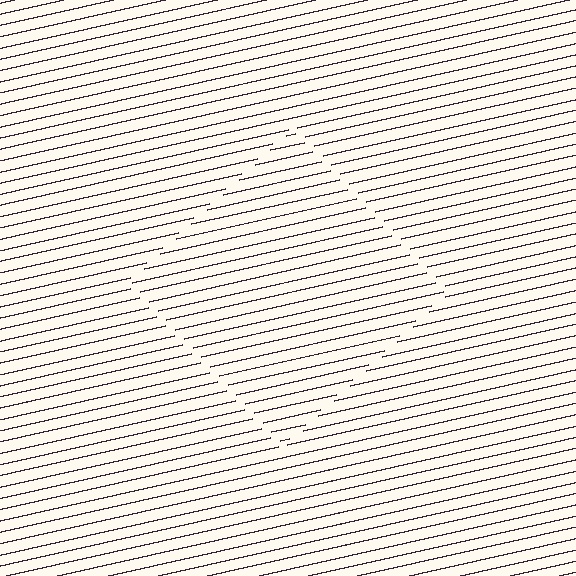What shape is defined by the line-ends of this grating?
An illusory square. The interior of the shape contains the same grating, shifted by half a period — the contour is defined by the phase discontinuity where line-ends from the inner and outer gratings abut.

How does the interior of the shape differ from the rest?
The interior of the shape contains the same grating, shifted by half a period — the contour is defined by the phase discontinuity where line-ends from the inner and outer gratings abut.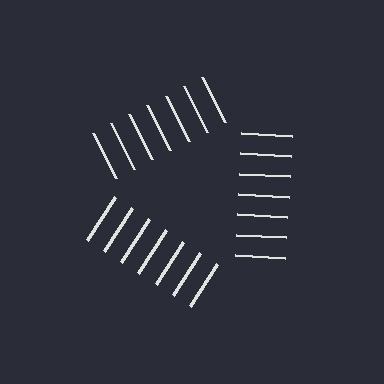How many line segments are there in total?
21 — 7 along each of the 3 edges.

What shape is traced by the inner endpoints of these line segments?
An illusory triangle — the line segments terminate on its edges but no continuous stroke is drawn.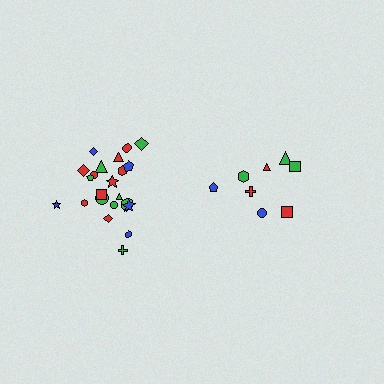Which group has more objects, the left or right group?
The left group.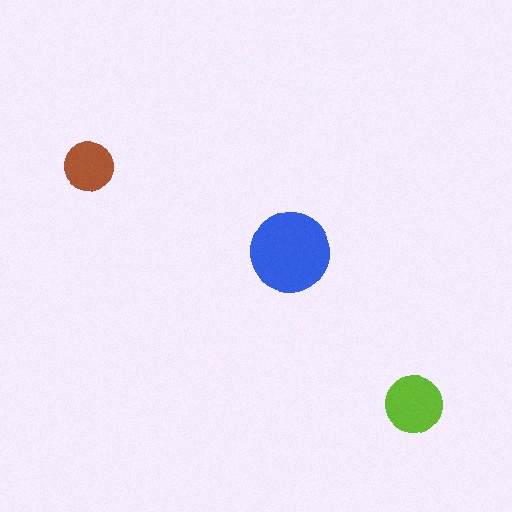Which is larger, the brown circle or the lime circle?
The lime one.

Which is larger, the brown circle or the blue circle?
The blue one.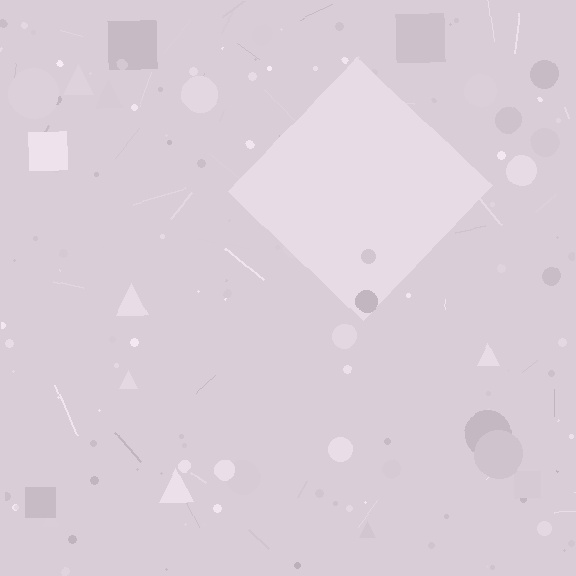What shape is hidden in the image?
A diamond is hidden in the image.